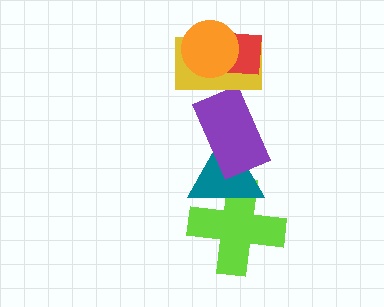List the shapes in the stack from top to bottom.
From top to bottom: the orange circle, the red rectangle, the yellow rectangle, the purple rectangle, the teal triangle, the lime cross.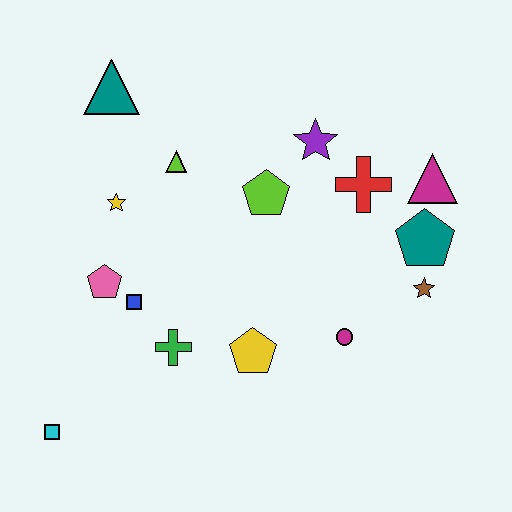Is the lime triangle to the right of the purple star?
No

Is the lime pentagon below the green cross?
No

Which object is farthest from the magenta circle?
The teal triangle is farthest from the magenta circle.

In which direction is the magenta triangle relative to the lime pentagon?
The magenta triangle is to the right of the lime pentagon.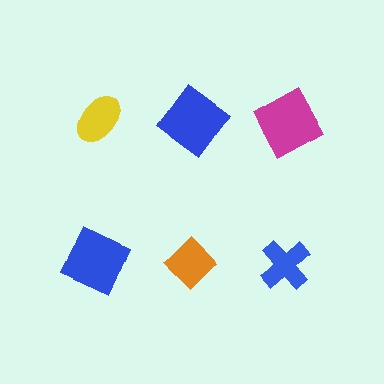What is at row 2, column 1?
A blue square.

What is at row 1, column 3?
A magenta square.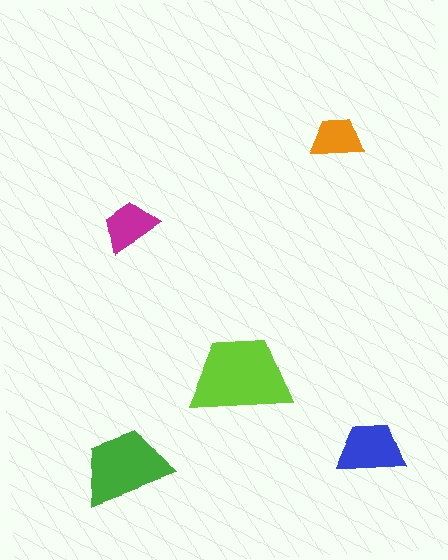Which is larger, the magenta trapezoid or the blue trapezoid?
The blue one.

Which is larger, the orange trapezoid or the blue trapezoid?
The blue one.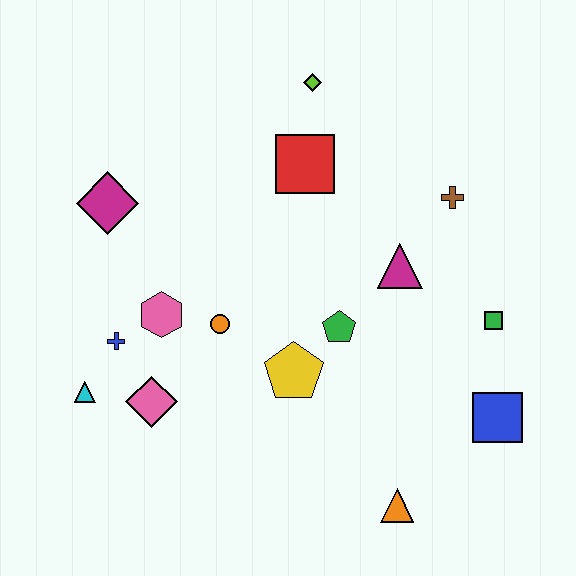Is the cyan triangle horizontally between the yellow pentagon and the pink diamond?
No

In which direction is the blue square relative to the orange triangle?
The blue square is to the right of the orange triangle.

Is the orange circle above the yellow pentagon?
Yes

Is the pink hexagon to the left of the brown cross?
Yes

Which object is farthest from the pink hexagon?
The blue square is farthest from the pink hexagon.